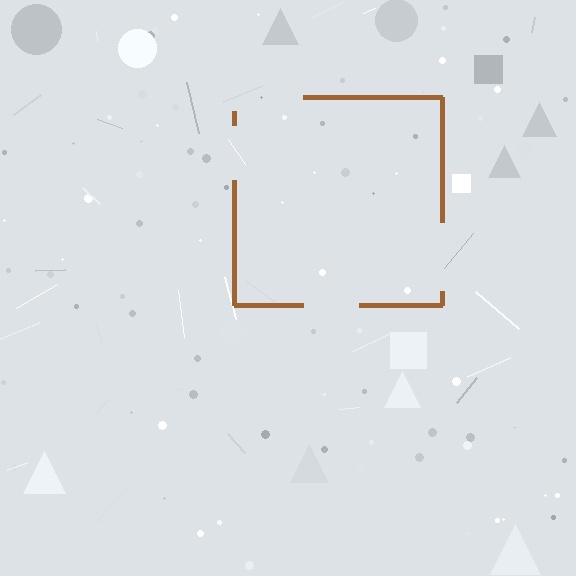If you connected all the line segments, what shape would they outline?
They would outline a square.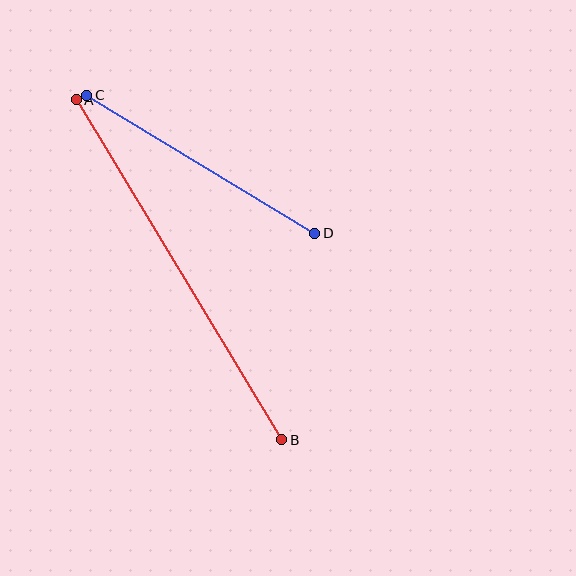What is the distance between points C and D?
The distance is approximately 266 pixels.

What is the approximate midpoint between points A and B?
The midpoint is at approximately (179, 270) pixels.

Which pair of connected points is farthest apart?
Points A and B are farthest apart.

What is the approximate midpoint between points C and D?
The midpoint is at approximately (201, 164) pixels.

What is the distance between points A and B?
The distance is approximately 397 pixels.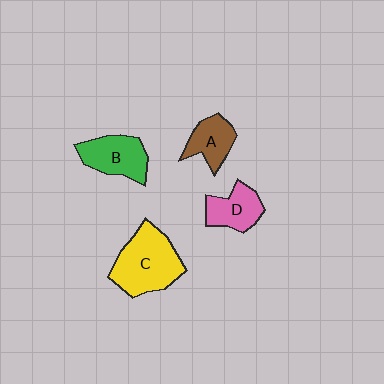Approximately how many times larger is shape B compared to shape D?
Approximately 1.2 times.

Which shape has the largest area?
Shape C (yellow).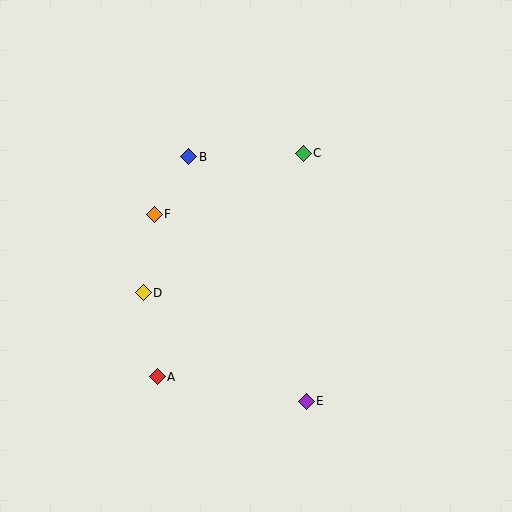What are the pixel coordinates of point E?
Point E is at (306, 401).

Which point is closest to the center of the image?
Point F at (154, 214) is closest to the center.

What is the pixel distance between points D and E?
The distance between D and E is 196 pixels.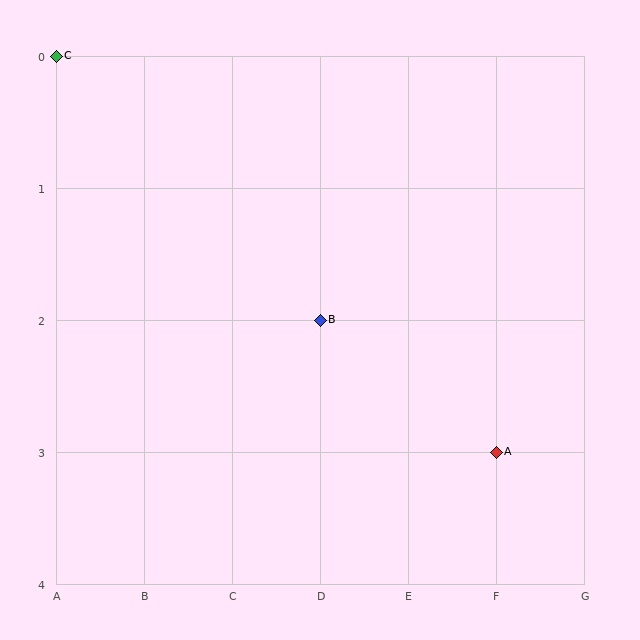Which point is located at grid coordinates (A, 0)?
Point C is at (A, 0).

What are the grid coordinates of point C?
Point C is at grid coordinates (A, 0).